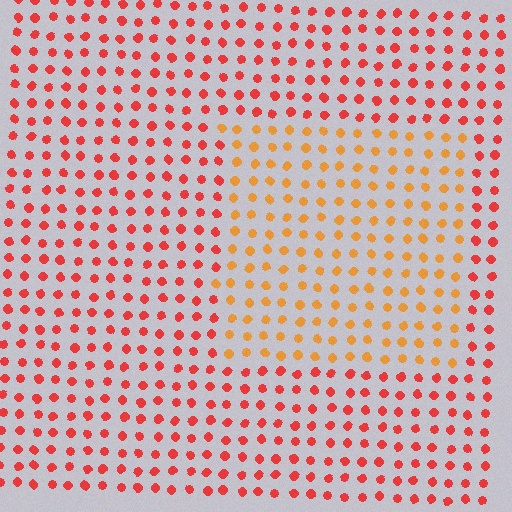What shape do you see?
I see a rectangle.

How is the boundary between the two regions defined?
The boundary is defined purely by a slight shift in hue (about 34 degrees). Spacing, size, and orientation are identical on both sides.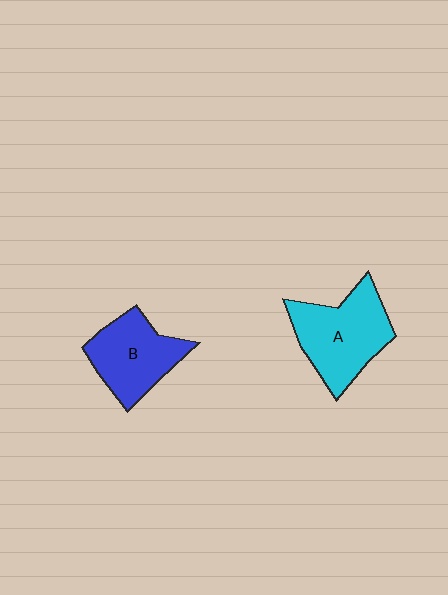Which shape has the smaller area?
Shape B (blue).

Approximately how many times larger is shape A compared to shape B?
Approximately 1.2 times.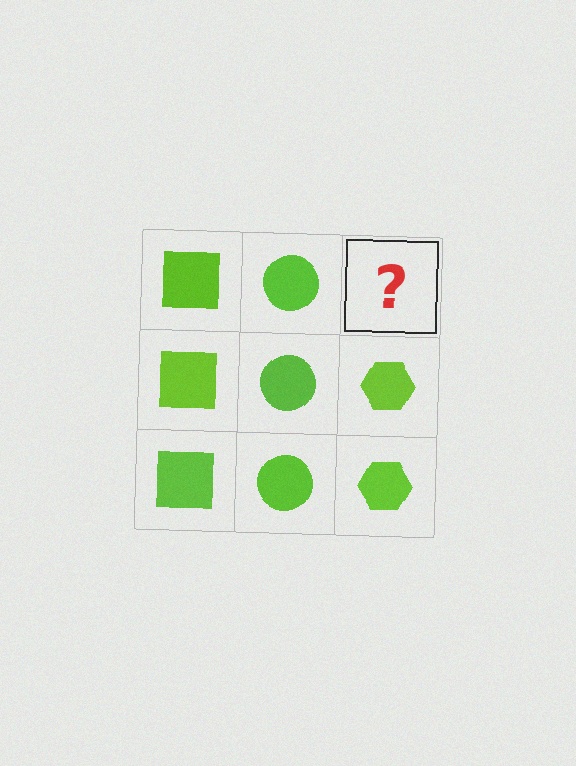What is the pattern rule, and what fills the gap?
The rule is that each column has a consistent shape. The gap should be filled with a lime hexagon.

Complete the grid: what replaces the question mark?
The question mark should be replaced with a lime hexagon.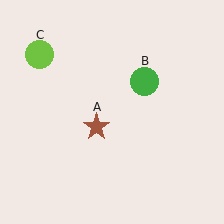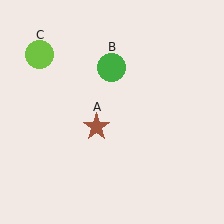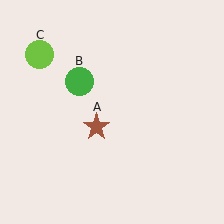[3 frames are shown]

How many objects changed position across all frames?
1 object changed position: green circle (object B).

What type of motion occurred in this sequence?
The green circle (object B) rotated counterclockwise around the center of the scene.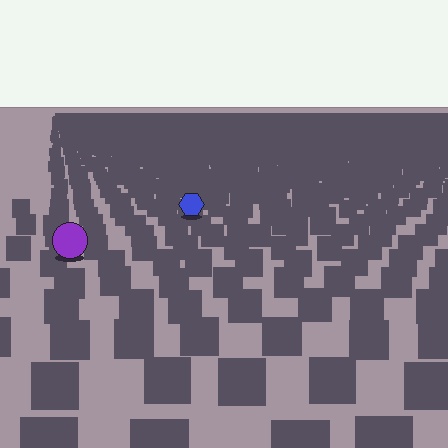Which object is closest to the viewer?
The purple circle is closest. The texture marks near it are larger and more spread out.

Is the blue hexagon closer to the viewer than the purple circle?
No. The purple circle is closer — you can tell from the texture gradient: the ground texture is coarser near it.